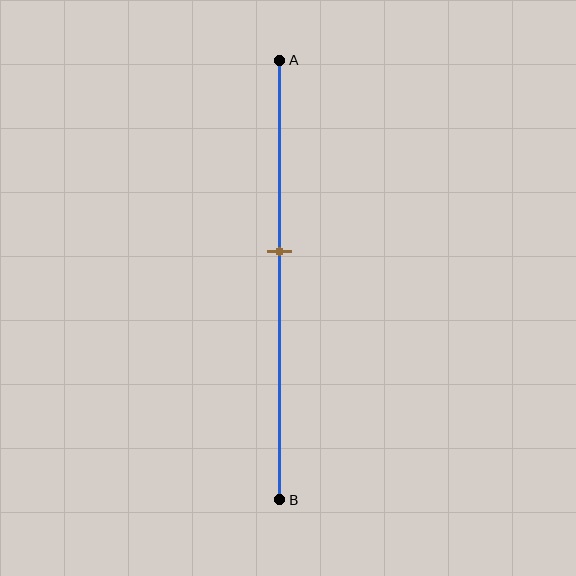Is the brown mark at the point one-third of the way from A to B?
No, the mark is at about 45% from A, not at the 33% one-third point.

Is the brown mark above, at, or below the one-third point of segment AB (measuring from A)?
The brown mark is below the one-third point of segment AB.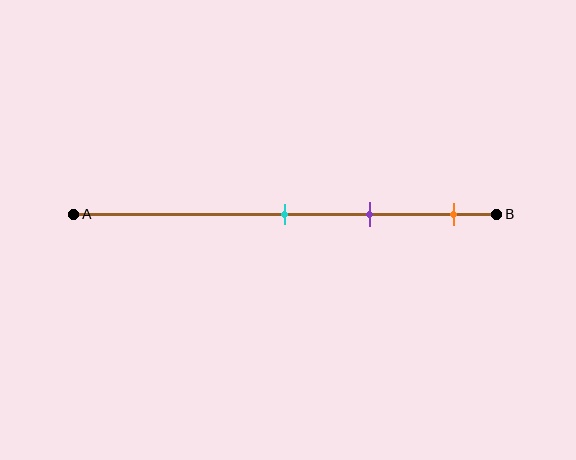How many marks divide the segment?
There are 3 marks dividing the segment.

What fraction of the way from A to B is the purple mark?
The purple mark is approximately 70% (0.7) of the way from A to B.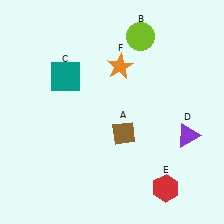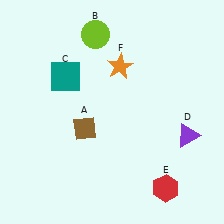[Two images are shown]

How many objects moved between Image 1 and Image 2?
2 objects moved between the two images.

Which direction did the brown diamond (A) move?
The brown diamond (A) moved left.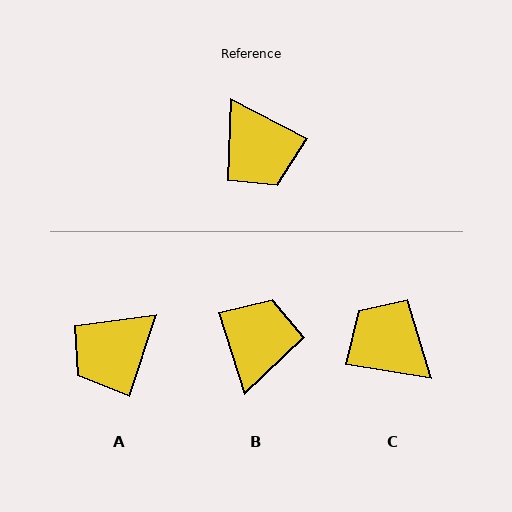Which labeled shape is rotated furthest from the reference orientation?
C, about 162 degrees away.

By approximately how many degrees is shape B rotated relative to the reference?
Approximately 136 degrees counter-clockwise.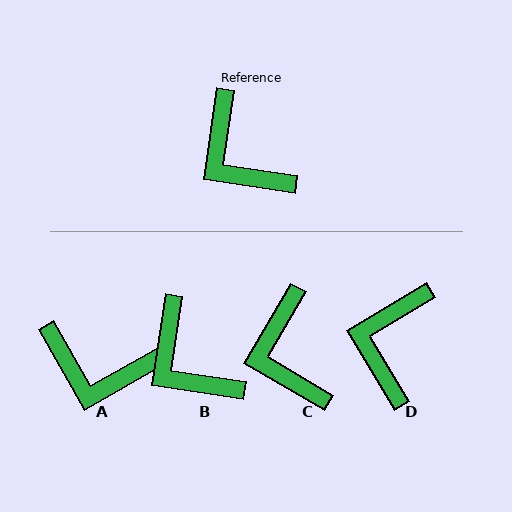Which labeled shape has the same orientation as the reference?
B.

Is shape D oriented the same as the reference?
No, it is off by about 50 degrees.